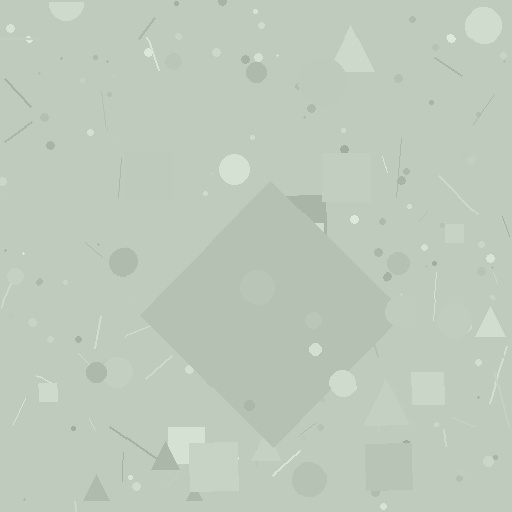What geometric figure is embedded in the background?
A diamond is embedded in the background.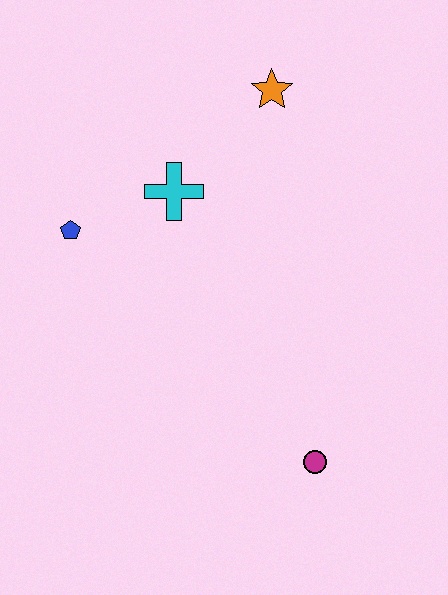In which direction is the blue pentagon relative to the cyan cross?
The blue pentagon is to the left of the cyan cross.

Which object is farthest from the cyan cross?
The magenta circle is farthest from the cyan cross.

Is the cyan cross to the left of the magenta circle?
Yes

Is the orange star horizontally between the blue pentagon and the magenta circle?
Yes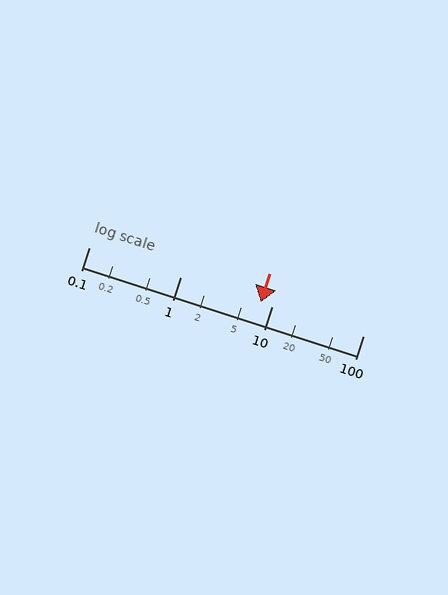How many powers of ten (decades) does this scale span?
The scale spans 3 decades, from 0.1 to 100.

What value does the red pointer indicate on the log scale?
The pointer indicates approximately 7.6.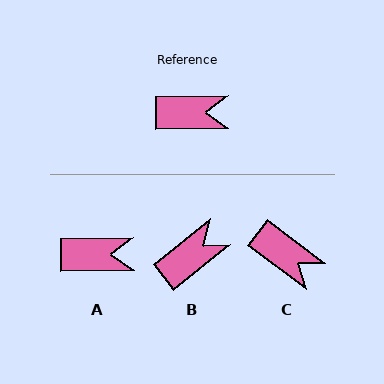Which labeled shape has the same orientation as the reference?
A.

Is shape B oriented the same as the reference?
No, it is off by about 38 degrees.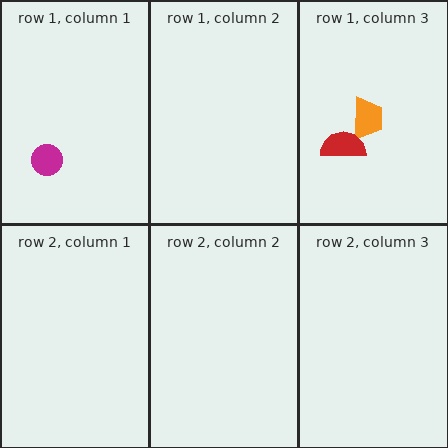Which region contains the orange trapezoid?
The row 1, column 3 region.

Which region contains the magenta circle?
The row 1, column 1 region.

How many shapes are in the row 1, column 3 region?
2.